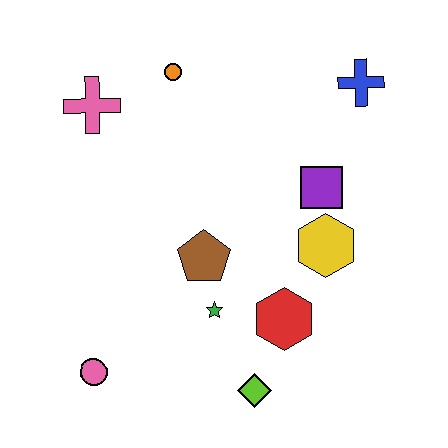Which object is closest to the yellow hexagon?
The purple square is closest to the yellow hexagon.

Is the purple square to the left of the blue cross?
Yes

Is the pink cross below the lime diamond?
No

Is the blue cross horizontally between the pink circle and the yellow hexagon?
No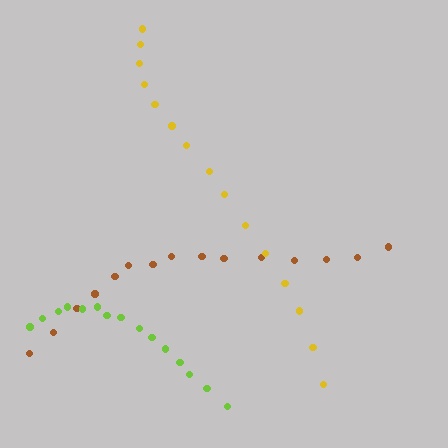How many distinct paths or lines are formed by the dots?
There are 3 distinct paths.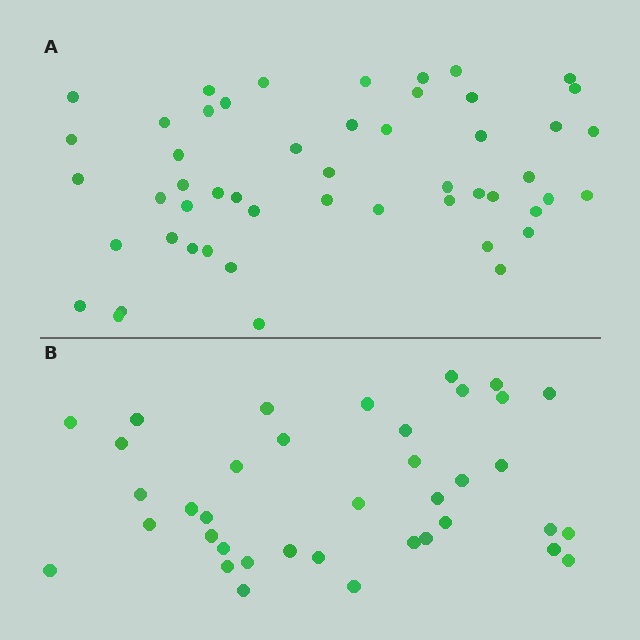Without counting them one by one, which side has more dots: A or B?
Region A (the top region) has more dots.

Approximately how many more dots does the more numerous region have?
Region A has approximately 15 more dots than region B.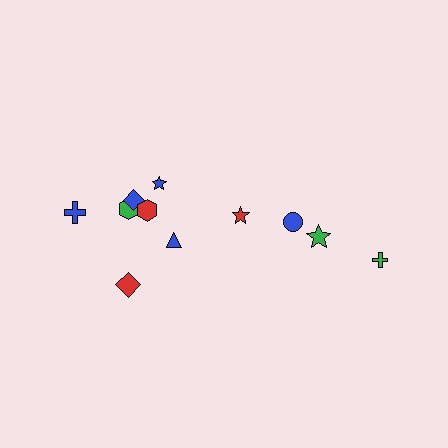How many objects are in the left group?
There are 7 objects.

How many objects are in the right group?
There are 4 objects.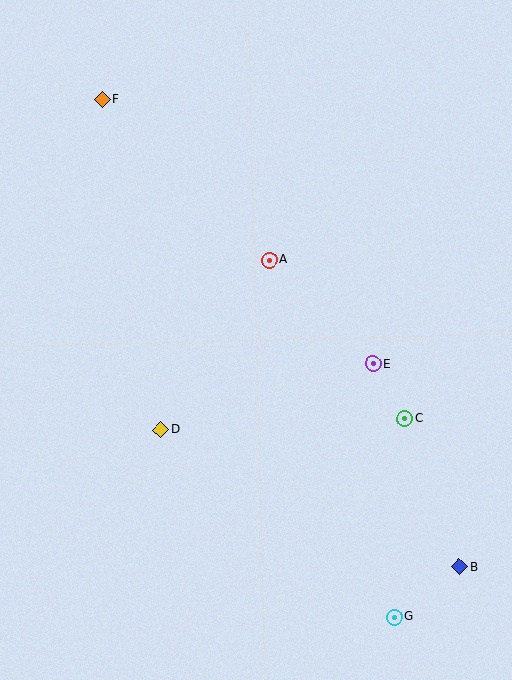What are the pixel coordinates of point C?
Point C is at (405, 419).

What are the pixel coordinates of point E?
Point E is at (373, 364).